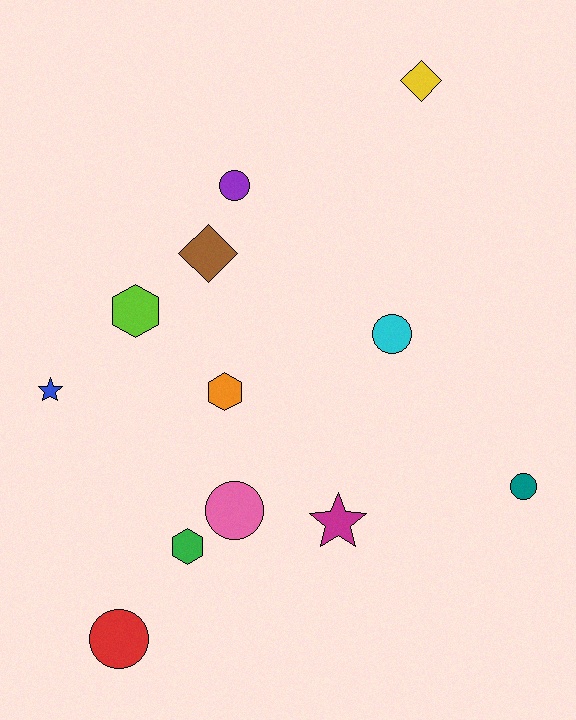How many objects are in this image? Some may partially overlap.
There are 12 objects.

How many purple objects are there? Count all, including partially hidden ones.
There is 1 purple object.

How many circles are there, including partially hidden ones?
There are 5 circles.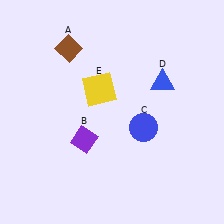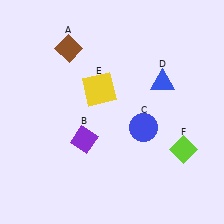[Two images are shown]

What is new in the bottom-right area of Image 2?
A lime diamond (F) was added in the bottom-right area of Image 2.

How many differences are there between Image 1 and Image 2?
There is 1 difference between the two images.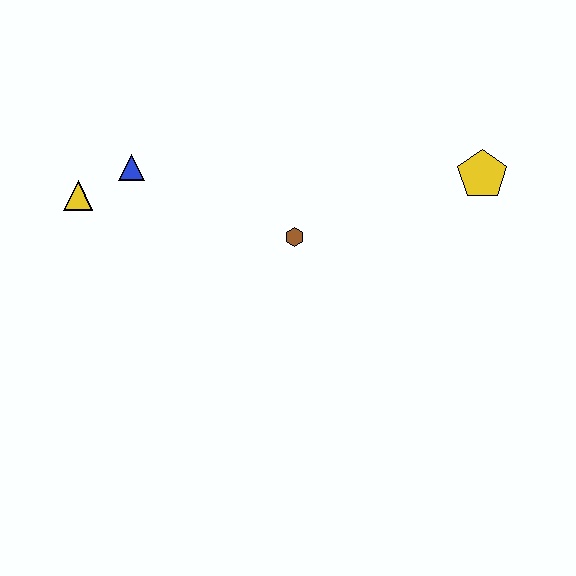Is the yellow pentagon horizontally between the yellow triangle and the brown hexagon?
No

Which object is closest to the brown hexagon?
The blue triangle is closest to the brown hexagon.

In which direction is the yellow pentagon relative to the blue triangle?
The yellow pentagon is to the right of the blue triangle.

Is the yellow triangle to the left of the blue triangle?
Yes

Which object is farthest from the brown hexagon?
The yellow triangle is farthest from the brown hexagon.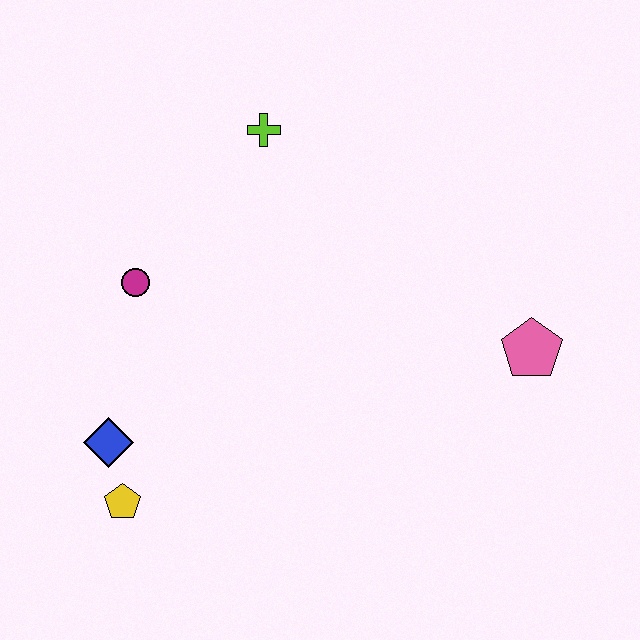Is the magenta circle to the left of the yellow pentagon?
No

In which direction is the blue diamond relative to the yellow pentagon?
The blue diamond is above the yellow pentagon.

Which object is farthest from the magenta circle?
The pink pentagon is farthest from the magenta circle.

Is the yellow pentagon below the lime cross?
Yes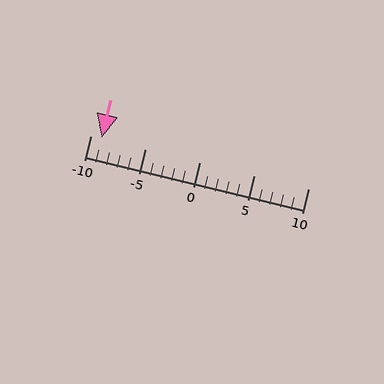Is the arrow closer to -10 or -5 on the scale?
The arrow is closer to -10.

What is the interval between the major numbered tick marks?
The major tick marks are spaced 5 units apart.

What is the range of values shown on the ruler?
The ruler shows values from -10 to 10.